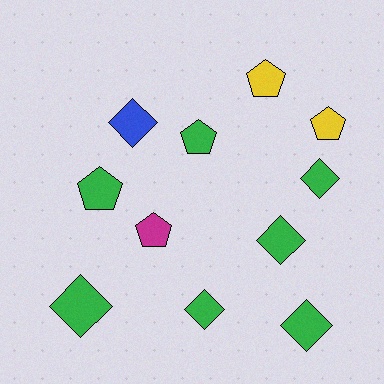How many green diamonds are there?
There are 5 green diamonds.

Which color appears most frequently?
Green, with 7 objects.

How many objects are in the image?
There are 11 objects.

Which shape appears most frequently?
Diamond, with 6 objects.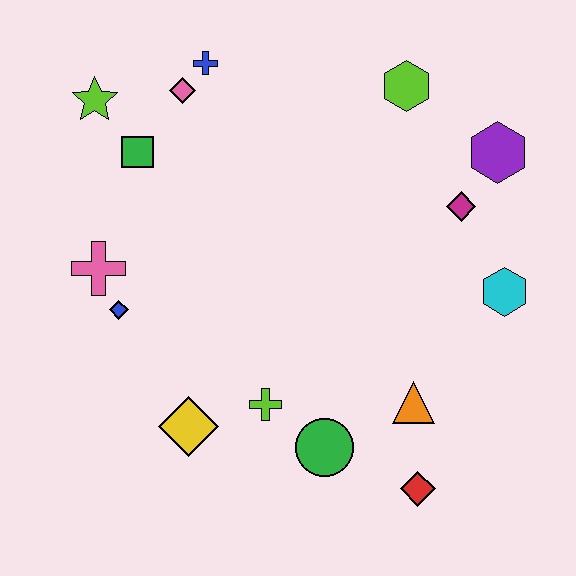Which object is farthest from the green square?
The red diamond is farthest from the green square.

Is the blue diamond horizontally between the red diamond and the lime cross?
No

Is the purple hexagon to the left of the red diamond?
No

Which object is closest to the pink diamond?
The blue cross is closest to the pink diamond.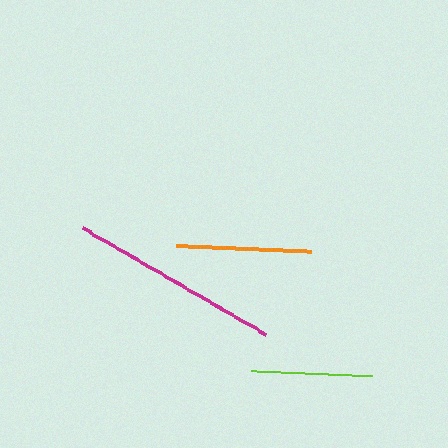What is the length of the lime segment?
The lime segment is approximately 121 pixels long.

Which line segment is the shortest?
The lime line is the shortest at approximately 121 pixels.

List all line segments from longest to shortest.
From longest to shortest: magenta, orange, lime.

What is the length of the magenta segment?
The magenta segment is approximately 213 pixels long.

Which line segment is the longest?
The magenta line is the longest at approximately 213 pixels.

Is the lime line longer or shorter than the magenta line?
The magenta line is longer than the lime line.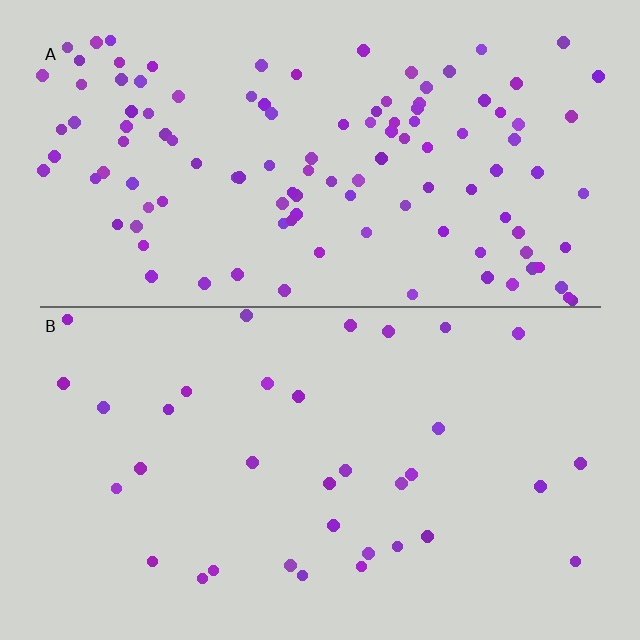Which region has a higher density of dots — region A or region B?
A (the top).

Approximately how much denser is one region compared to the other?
Approximately 3.4× — region A over region B.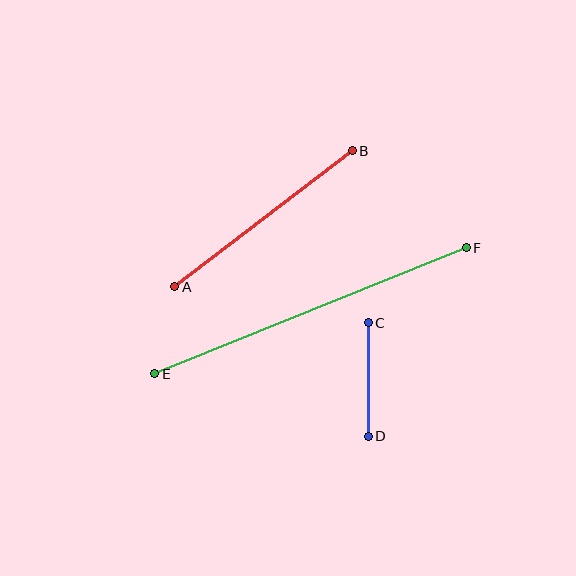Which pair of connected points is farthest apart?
Points E and F are farthest apart.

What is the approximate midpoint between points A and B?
The midpoint is at approximately (263, 219) pixels.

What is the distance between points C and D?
The distance is approximately 114 pixels.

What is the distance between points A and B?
The distance is approximately 224 pixels.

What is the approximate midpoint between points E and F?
The midpoint is at approximately (311, 311) pixels.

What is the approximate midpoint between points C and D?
The midpoint is at approximately (368, 380) pixels.